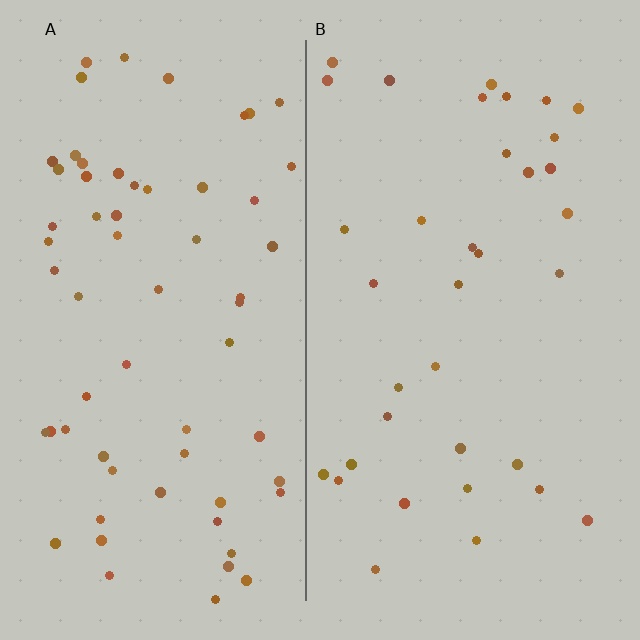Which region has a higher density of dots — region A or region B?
A (the left).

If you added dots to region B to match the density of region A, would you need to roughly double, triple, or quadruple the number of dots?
Approximately double.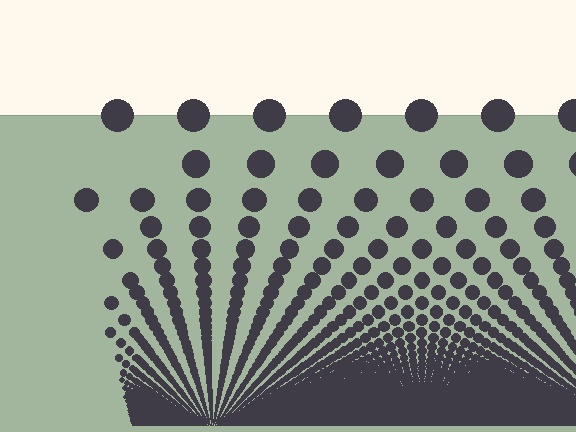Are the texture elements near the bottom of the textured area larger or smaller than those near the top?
Smaller. The gradient is inverted — elements near the bottom are smaller and denser.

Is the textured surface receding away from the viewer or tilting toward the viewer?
The surface appears to tilt toward the viewer. Texture elements get larger and sparser toward the top.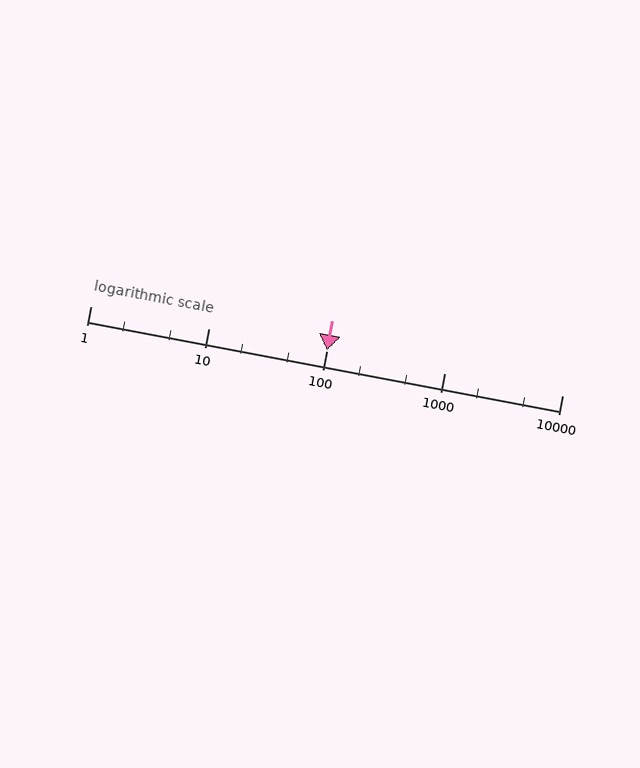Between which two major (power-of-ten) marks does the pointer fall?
The pointer is between 100 and 1000.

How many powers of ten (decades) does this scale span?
The scale spans 4 decades, from 1 to 10000.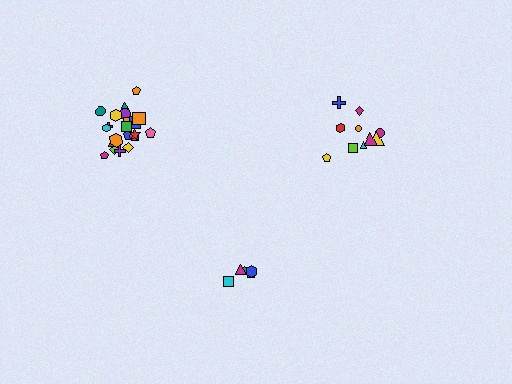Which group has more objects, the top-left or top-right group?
The top-left group.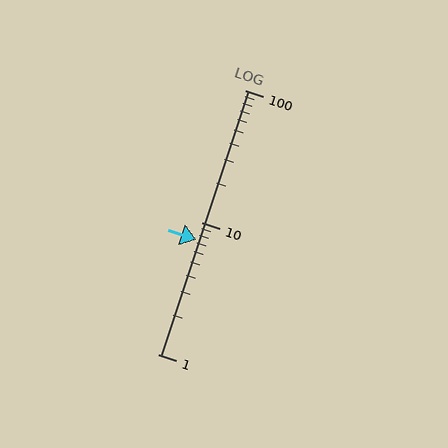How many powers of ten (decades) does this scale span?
The scale spans 2 decades, from 1 to 100.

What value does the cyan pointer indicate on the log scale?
The pointer indicates approximately 7.3.